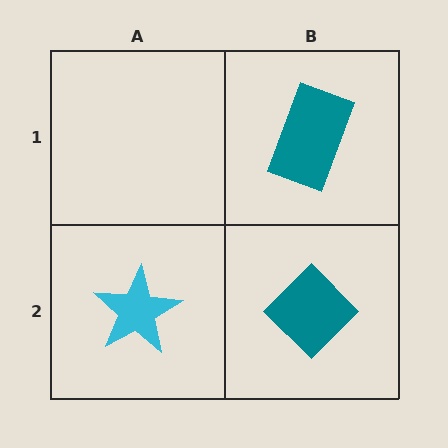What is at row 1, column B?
A teal rectangle.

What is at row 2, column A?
A cyan star.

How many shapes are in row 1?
1 shape.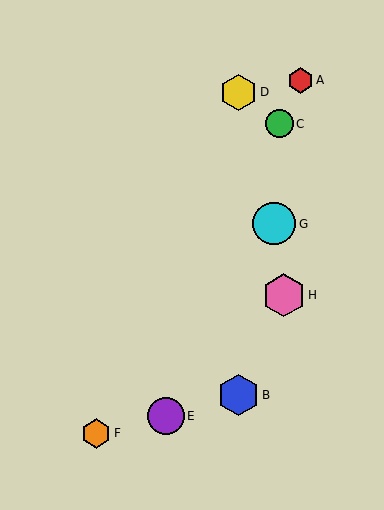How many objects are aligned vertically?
2 objects (B, D) are aligned vertically.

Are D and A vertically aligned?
No, D is at x≈239 and A is at x≈301.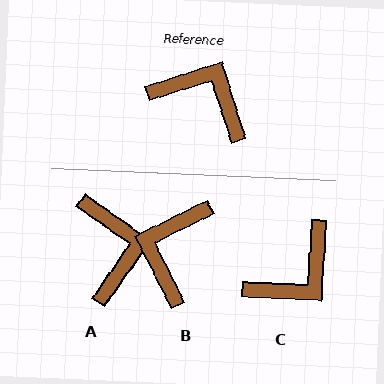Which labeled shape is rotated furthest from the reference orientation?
C, about 111 degrees away.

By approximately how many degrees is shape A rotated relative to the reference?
Approximately 53 degrees clockwise.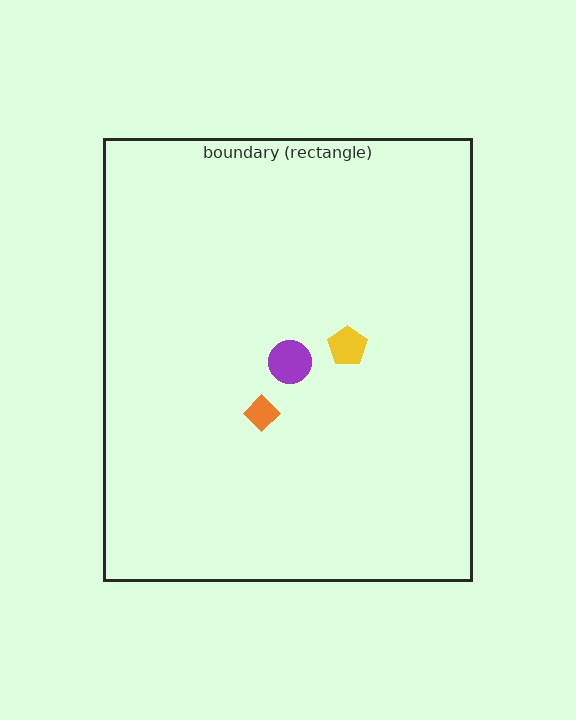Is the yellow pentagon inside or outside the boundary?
Inside.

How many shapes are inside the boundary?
3 inside, 0 outside.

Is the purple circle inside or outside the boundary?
Inside.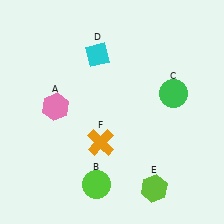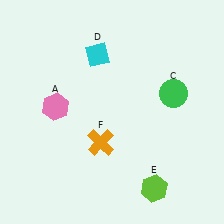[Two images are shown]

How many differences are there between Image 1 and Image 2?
There is 1 difference between the two images.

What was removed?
The lime circle (B) was removed in Image 2.